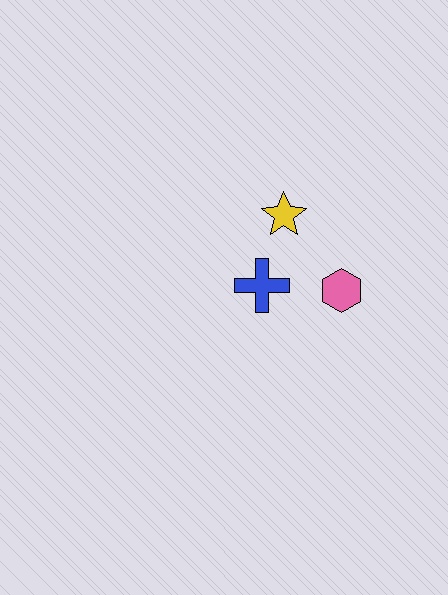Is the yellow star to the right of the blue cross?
Yes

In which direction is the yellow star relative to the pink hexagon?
The yellow star is above the pink hexagon.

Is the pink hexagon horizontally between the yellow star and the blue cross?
No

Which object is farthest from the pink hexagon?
The yellow star is farthest from the pink hexagon.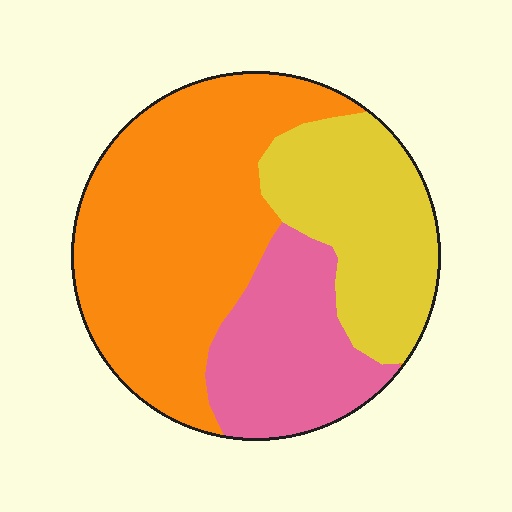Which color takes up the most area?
Orange, at roughly 50%.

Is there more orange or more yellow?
Orange.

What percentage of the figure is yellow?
Yellow covers about 25% of the figure.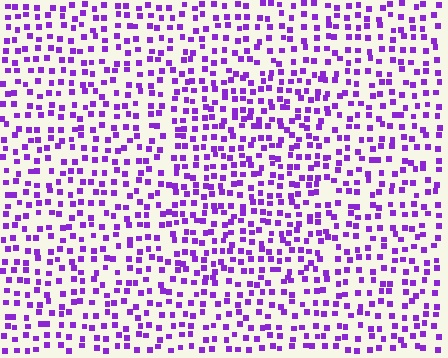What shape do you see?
I see a rectangle.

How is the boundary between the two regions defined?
The boundary is defined by a change in element density (approximately 1.4x ratio). All elements are the same color, size, and shape.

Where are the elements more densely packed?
The elements are more densely packed inside the rectangle boundary.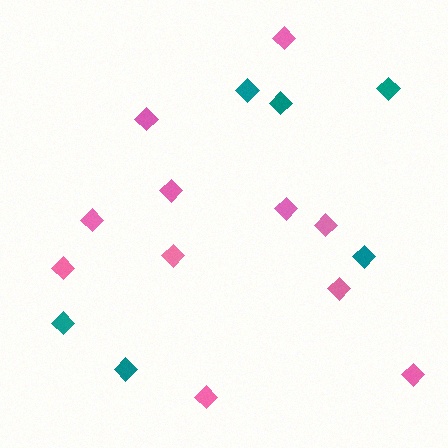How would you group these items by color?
There are 2 groups: one group of teal diamonds (6) and one group of pink diamonds (11).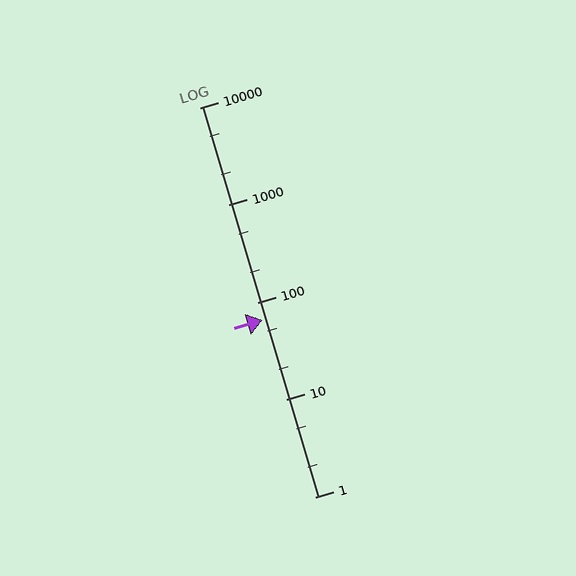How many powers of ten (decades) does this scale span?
The scale spans 4 decades, from 1 to 10000.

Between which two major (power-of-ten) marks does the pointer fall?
The pointer is between 10 and 100.